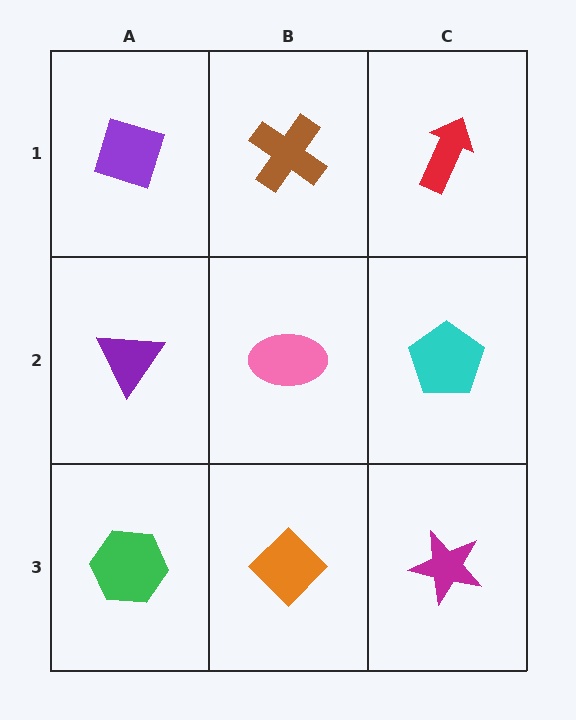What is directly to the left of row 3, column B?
A green hexagon.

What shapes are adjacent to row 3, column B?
A pink ellipse (row 2, column B), a green hexagon (row 3, column A), a magenta star (row 3, column C).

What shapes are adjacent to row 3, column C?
A cyan pentagon (row 2, column C), an orange diamond (row 3, column B).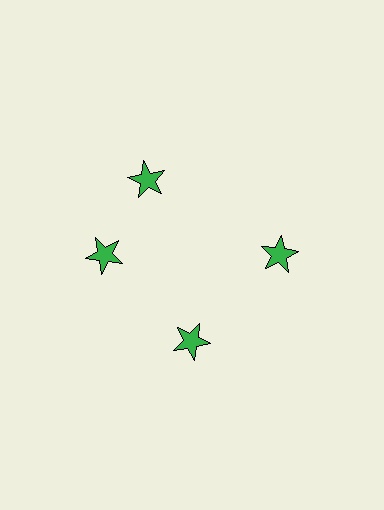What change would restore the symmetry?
The symmetry would be restored by rotating it back into even spacing with its neighbors so that all 4 stars sit at equal angles and equal distance from the center.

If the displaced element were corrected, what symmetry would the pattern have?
It would have 4-fold rotational symmetry — the pattern would map onto itself every 90 degrees.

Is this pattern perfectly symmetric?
No. The 4 green stars are arranged in a ring, but one element near the 12 o'clock position is rotated out of alignment along the ring, breaking the 4-fold rotational symmetry.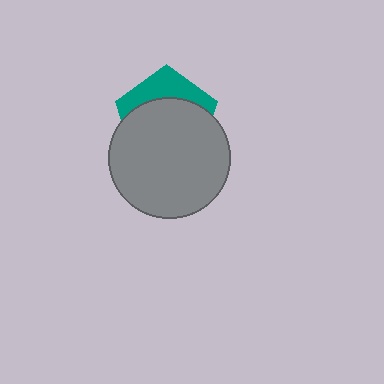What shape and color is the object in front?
The object in front is a gray circle.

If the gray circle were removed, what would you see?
You would see the complete teal pentagon.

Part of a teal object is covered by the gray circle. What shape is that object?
It is a pentagon.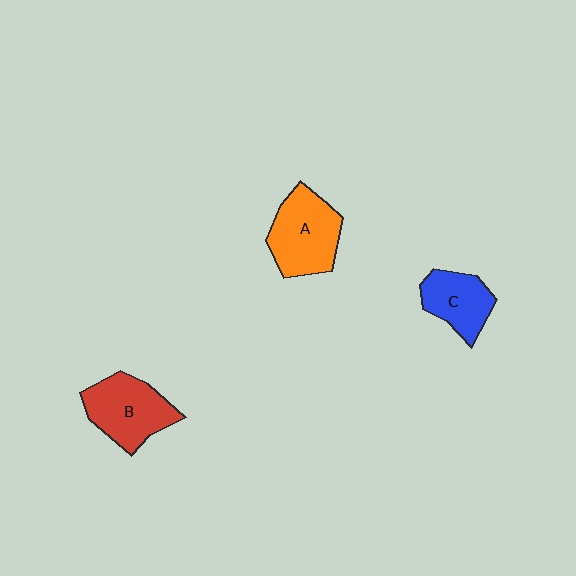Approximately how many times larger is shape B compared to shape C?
Approximately 1.3 times.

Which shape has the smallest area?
Shape C (blue).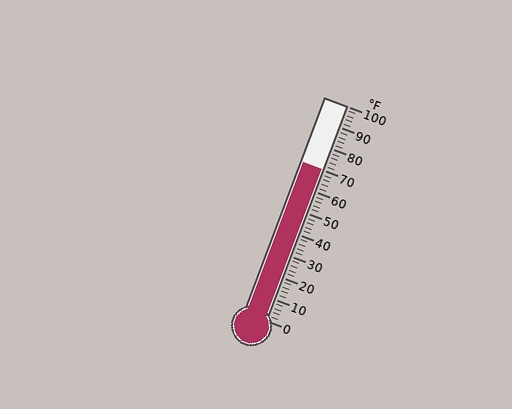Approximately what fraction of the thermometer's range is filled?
The thermometer is filled to approximately 70% of its range.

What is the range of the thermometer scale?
The thermometer scale ranges from 0°F to 100°F.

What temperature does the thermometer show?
The thermometer shows approximately 70°F.